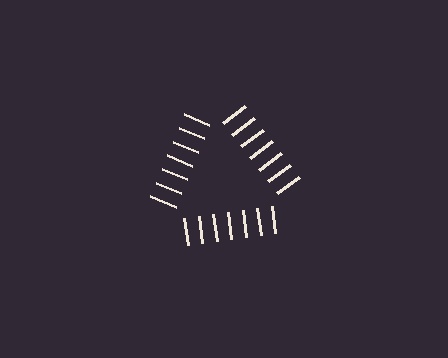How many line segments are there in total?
21 — 7 along each of the 3 edges.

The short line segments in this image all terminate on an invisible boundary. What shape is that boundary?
An illusory triangle — the line segments terminate on its edges but no continuous stroke is drawn.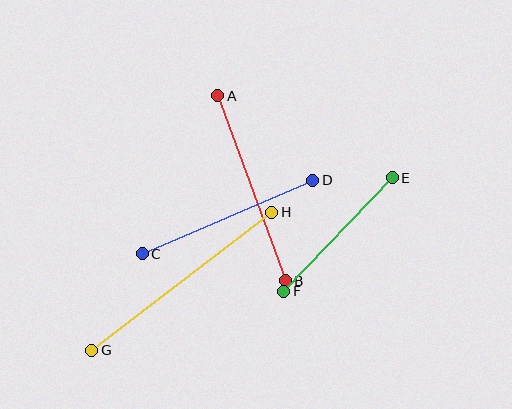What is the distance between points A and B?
The distance is approximately 197 pixels.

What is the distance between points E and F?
The distance is approximately 157 pixels.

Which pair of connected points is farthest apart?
Points G and H are farthest apart.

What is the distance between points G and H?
The distance is approximately 227 pixels.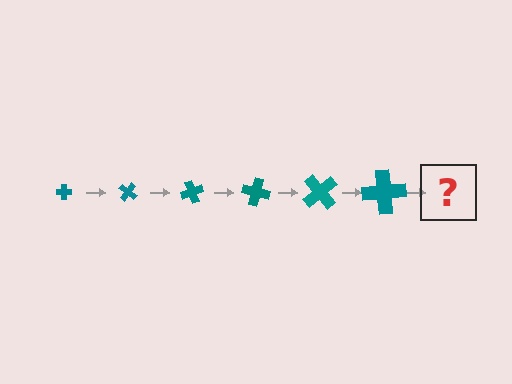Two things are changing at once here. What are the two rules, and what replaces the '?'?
The two rules are that the cross grows larger each step and it rotates 35 degrees each step. The '?' should be a cross, larger than the previous one and rotated 210 degrees from the start.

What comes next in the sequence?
The next element should be a cross, larger than the previous one and rotated 210 degrees from the start.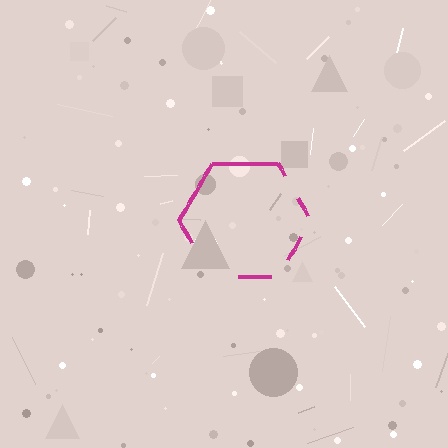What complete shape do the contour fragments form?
The contour fragments form a hexagon.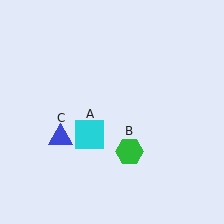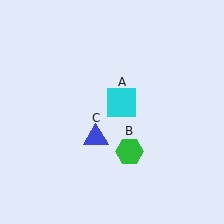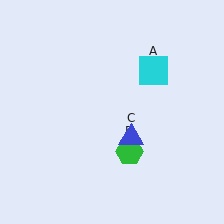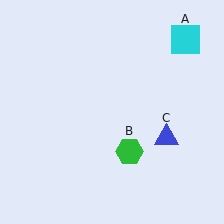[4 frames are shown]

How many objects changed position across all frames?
2 objects changed position: cyan square (object A), blue triangle (object C).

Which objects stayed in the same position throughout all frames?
Green hexagon (object B) remained stationary.